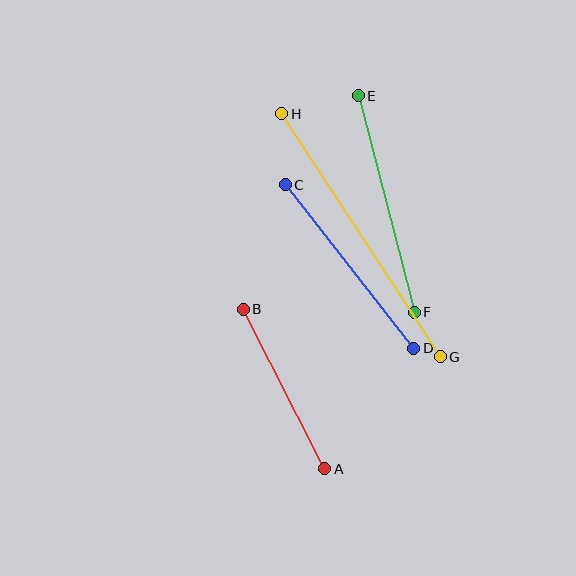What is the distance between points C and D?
The distance is approximately 208 pixels.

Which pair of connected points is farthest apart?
Points G and H are farthest apart.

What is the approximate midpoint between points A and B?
The midpoint is at approximately (284, 389) pixels.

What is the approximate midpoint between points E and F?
The midpoint is at approximately (386, 204) pixels.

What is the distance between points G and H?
The distance is approximately 290 pixels.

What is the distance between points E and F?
The distance is approximately 224 pixels.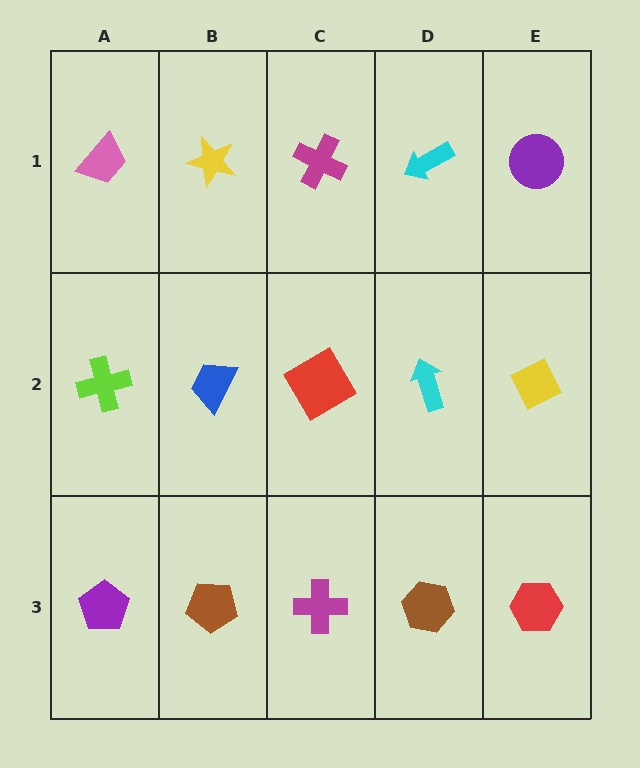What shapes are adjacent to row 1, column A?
A lime cross (row 2, column A), a yellow star (row 1, column B).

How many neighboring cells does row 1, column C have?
3.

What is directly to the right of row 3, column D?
A red hexagon.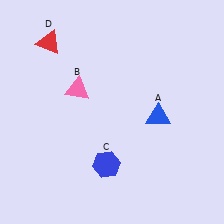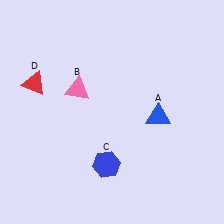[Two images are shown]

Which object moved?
The red triangle (D) moved down.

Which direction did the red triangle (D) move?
The red triangle (D) moved down.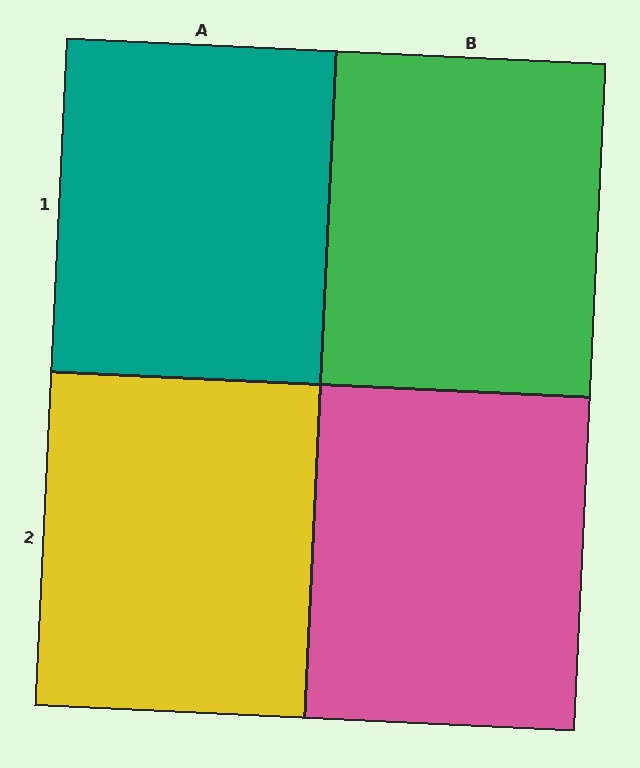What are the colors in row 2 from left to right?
Yellow, pink.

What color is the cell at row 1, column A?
Teal.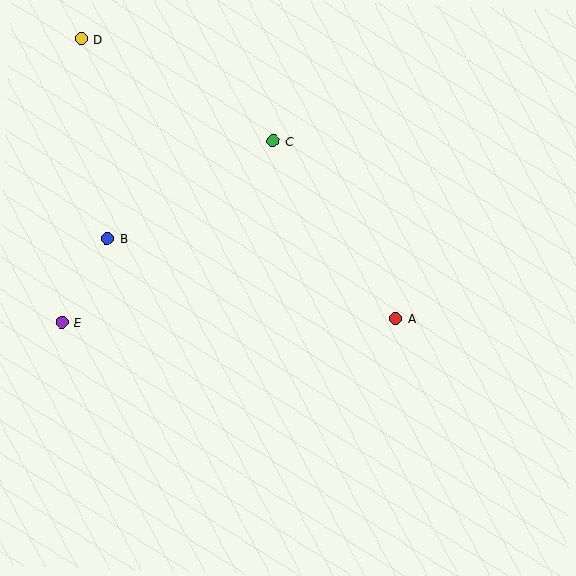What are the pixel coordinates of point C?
Point C is at (273, 141).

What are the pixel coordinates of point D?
Point D is at (81, 39).